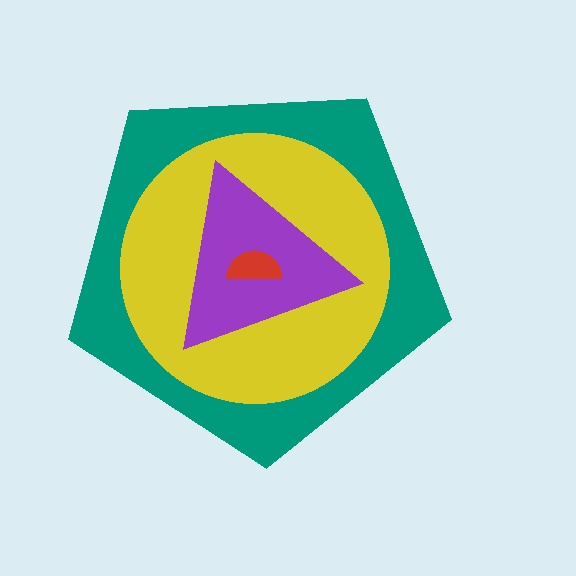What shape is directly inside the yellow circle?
The purple triangle.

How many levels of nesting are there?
4.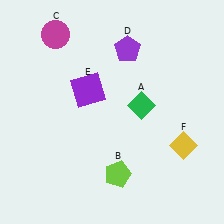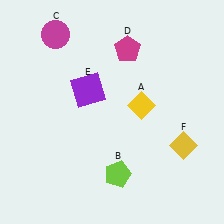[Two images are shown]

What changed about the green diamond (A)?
In Image 1, A is green. In Image 2, it changed to yellow.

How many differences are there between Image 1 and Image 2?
There are 2 differences between the two images.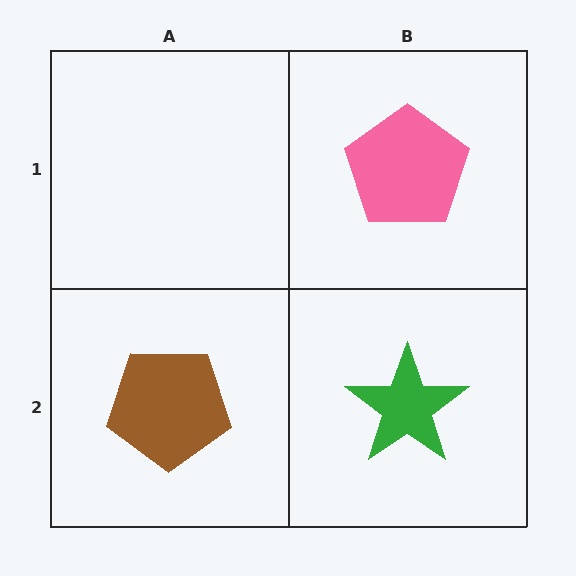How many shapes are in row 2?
2 shapes.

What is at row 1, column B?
A pink pentagon.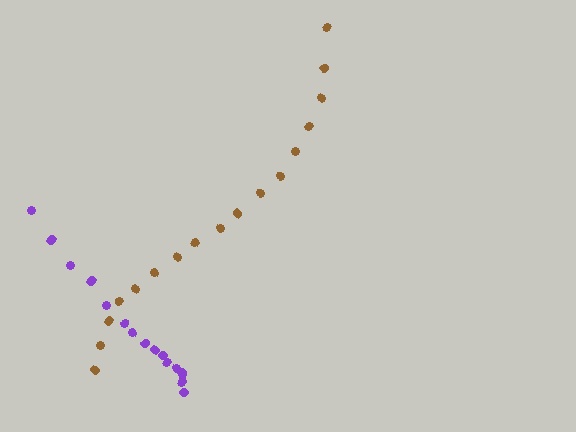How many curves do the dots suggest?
There are 2 distinct paths.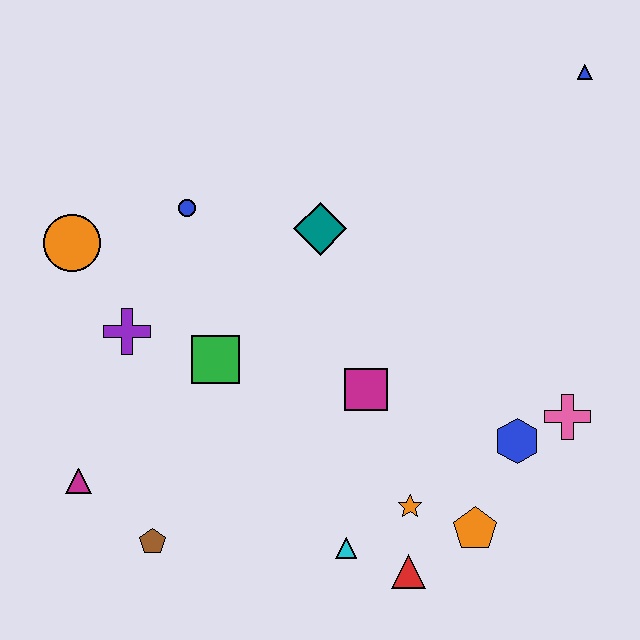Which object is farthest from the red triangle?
The blue triangle is farthest from the red triangle.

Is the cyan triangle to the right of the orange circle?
Yes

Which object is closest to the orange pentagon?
The orange star is closest to the orange pentagon.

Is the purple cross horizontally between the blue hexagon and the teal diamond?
No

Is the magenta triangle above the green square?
No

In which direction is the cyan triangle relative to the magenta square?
The cyan triangle is below the magenta square.